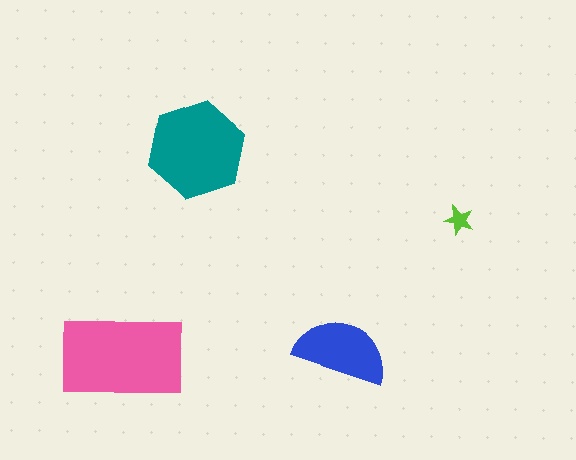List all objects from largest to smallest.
The pink rectangle, the teal hexagon, the blue semicircle, the lime star.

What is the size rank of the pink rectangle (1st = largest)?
1st.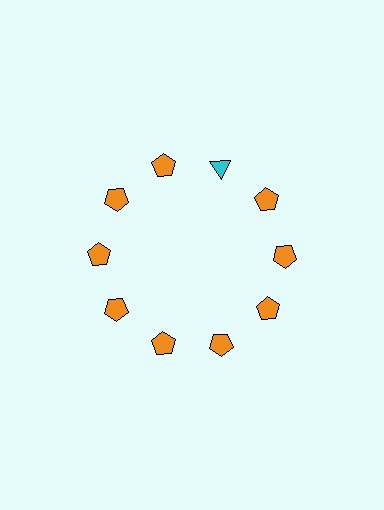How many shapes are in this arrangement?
There are 10 shapes arranged in a ring pattern.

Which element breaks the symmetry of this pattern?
The cyan triangle at roughly the 1 o'clock position breaks the symmetry. All other shapes are orange pentagons.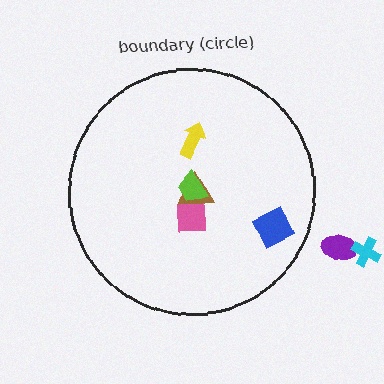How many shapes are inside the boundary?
5 inside, 2 outside.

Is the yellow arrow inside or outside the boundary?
Inside.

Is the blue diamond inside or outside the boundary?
Inside.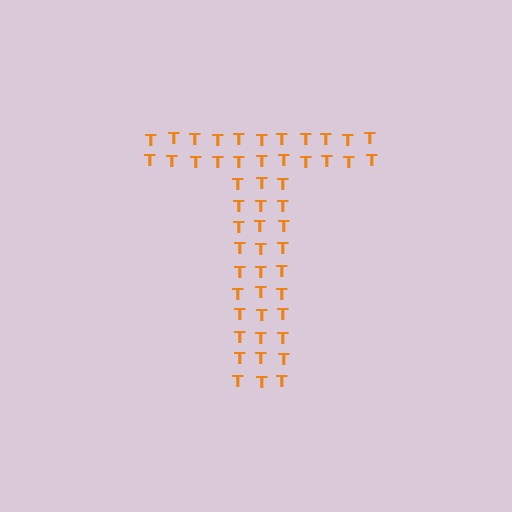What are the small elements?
The small elements are letter T's.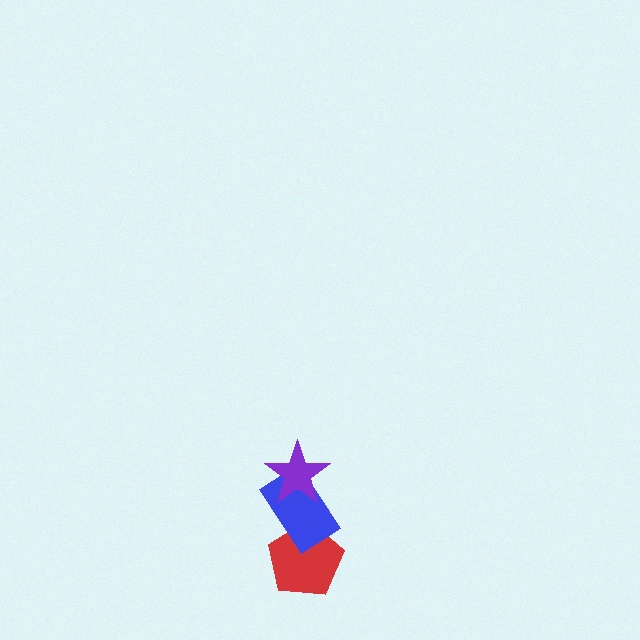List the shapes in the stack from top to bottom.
From top to bottom: the purple star, the blue rectangle, the red pentagon.